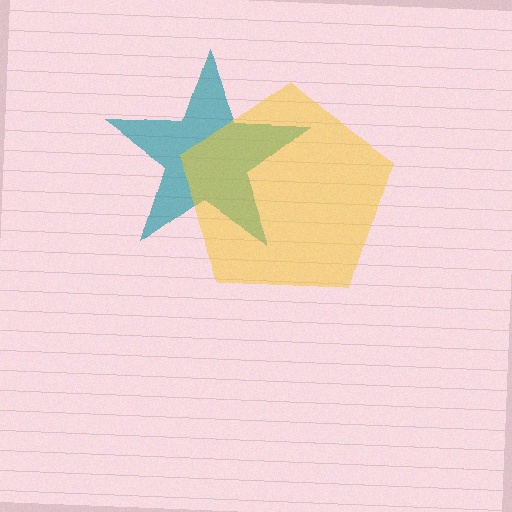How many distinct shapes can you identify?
There are 2 distinct shapes: a teal star, a yellow pentagon.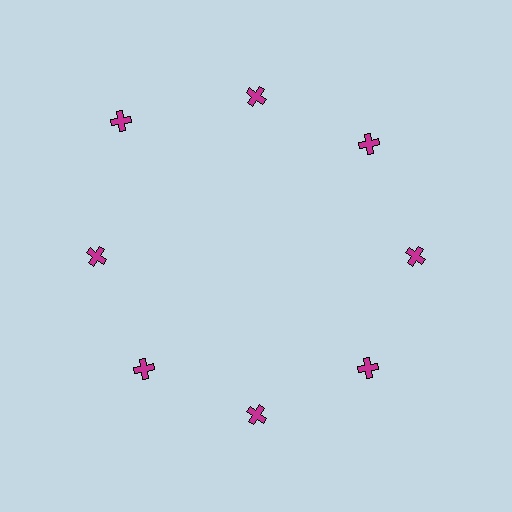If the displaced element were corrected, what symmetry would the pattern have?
It would have 8-fold rotational symmetry — the pattern would map onto itself every 45 degrees.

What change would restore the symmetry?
The symmetry would be restored by moving it inward, back onto the ring so that all 8 crosses sit at equal angles and equal distance from the center.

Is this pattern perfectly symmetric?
No. The 8 magenta crosses are arranged in a ring, but one element near the 10 o'clock position is pushed outward from the center, breaking the 8-fold rotational symmetry.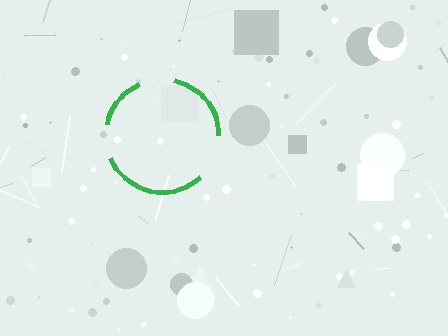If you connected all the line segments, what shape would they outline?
They would outline a circle.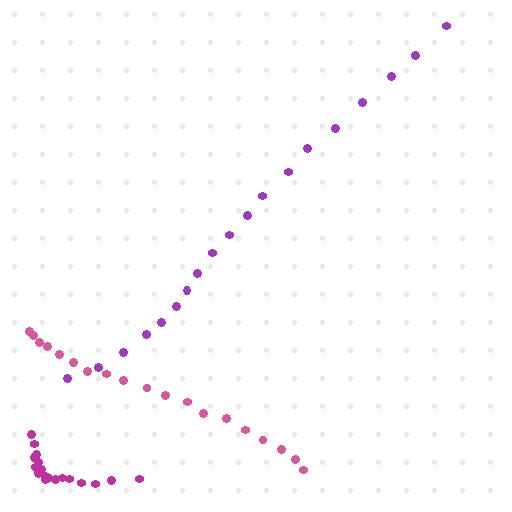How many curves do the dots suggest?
There are 3 distinct paths.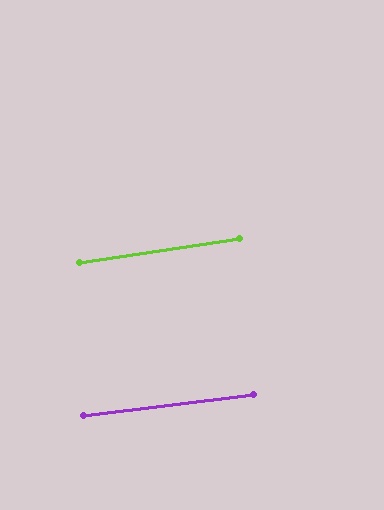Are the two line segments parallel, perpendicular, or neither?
Parallel — their directions differ by only 1.5°.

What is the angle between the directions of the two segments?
Approximately 1 degree.